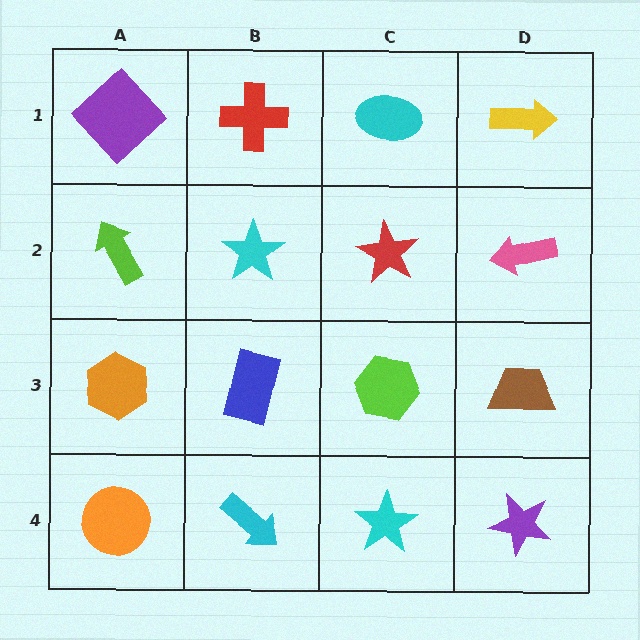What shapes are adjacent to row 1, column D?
A pink arrow (row 2, column D), a cyan ellipse (row 1, column C).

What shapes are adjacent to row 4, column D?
A brown trapezoid (row 3, column D), a cyan star (row 4, column C).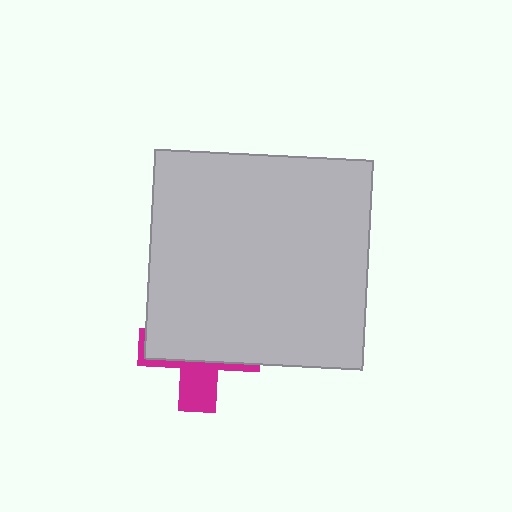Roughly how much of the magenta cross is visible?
A small part of it is visible (roughly 33%).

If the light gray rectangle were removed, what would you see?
You would see the complete magenta cross.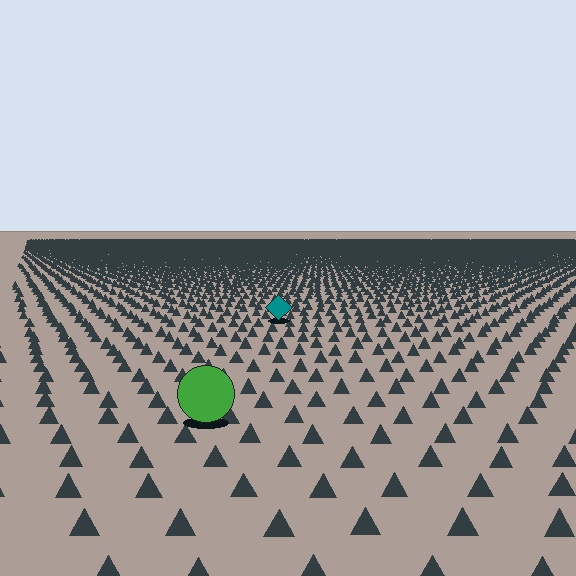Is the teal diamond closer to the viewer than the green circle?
No. The green circle is closer — you can tell from the texture gradient: the ground texture is coarser near it.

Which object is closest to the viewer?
The green circle is closest. The texture marks near it are larger and more spread out.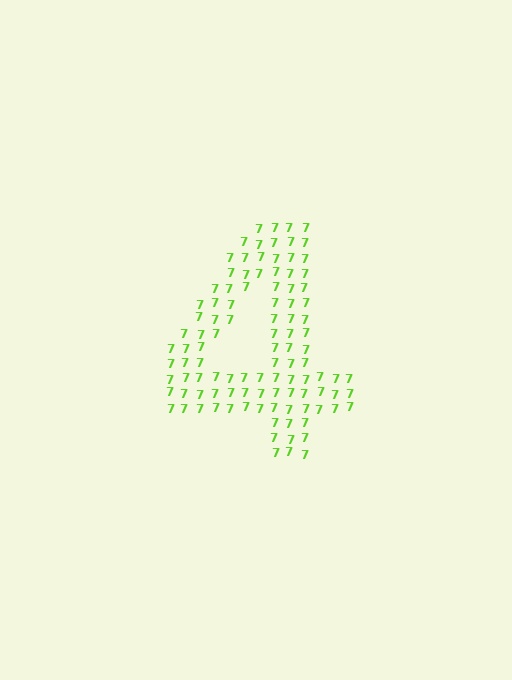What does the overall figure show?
The overall figure shows the digit 4.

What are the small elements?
The small elements are digit 7's.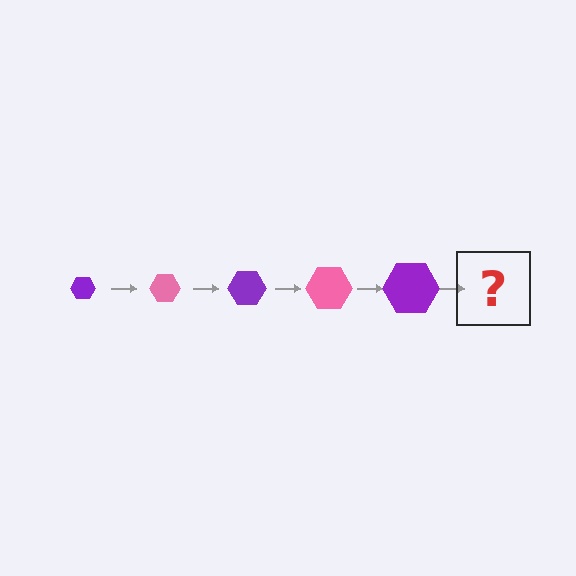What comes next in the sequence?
The next element should be a pink hexagon, larger than the previous one.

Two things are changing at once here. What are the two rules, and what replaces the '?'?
The two rules are that the hexagon grows larger each step and the color cycles through purple and pink. The '?' should be a pink hexagon, larger than the previous one.